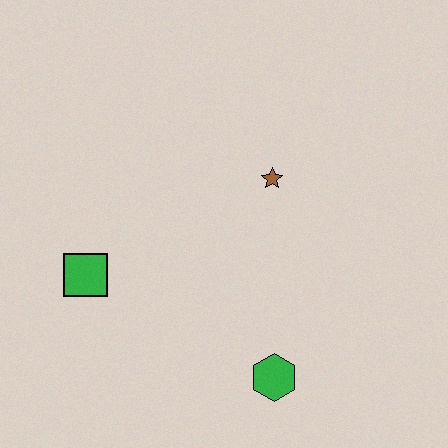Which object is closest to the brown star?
The green hexagon is closest to the brown star.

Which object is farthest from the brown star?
The green square is farthest from the brown star.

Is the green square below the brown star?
Yes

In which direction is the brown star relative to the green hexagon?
The brown star is above the green hexagon.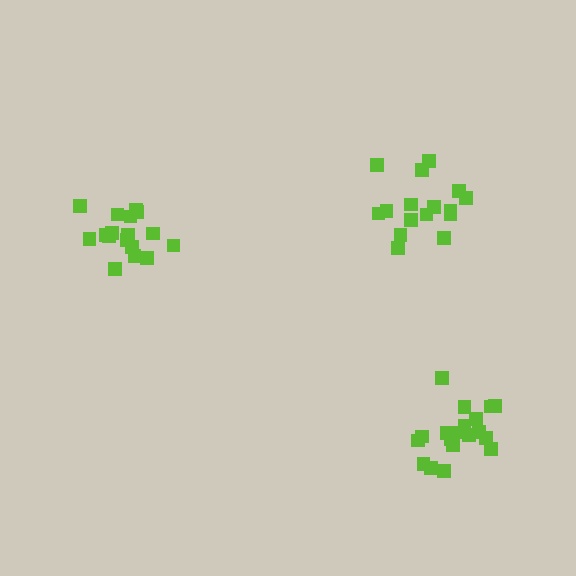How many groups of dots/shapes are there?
There are 3 groups.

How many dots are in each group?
Group 1: 16 dots, Group 2: 17 dots, Group 3: 19 dots (52 total).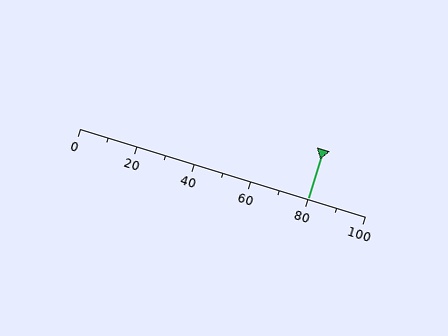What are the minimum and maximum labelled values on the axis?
The axis runs from 0 to 100.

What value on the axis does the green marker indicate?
The marker indicates approximately 80.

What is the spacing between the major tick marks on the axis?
The major ticks are spaced 20 apart.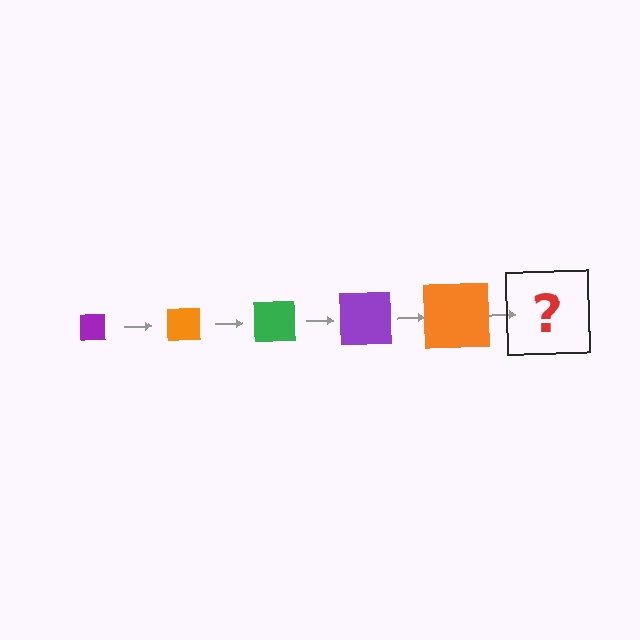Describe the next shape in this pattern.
It should be a green square, larger than the previous one.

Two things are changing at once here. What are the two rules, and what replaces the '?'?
The two rules are that the square grows larger each step and the color cycles through purple, orange, and green. The '?' should be a green square, larger than the previous one.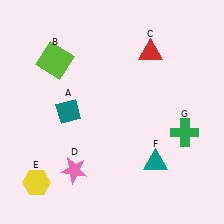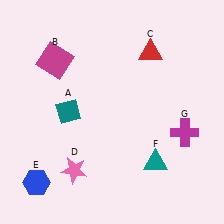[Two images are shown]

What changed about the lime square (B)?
In Image 1, B is lime. In Image 2, it changed to magenta.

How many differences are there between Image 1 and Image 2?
There are 3 differences between the two images.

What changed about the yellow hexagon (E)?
In Image 1, E is yellow. In Image 2, it changed to blue.